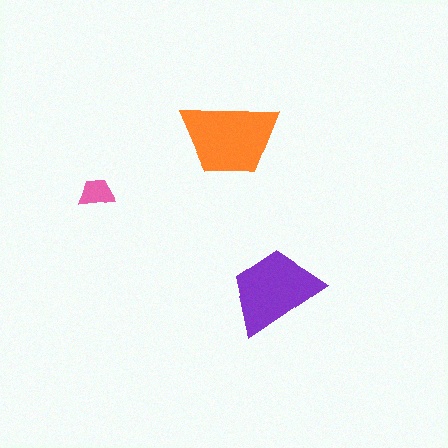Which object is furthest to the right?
The purple trapezoid is rightmost.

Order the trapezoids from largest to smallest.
the orange one, the purple one, the pink one.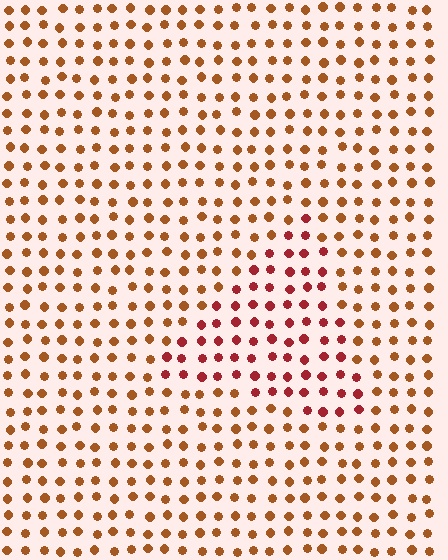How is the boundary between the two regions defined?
The boundary is defined purely by a slight shift in hue (about 31 degrees). Spacing, size, and orientation are identical on both sides.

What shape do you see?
I see a triangle.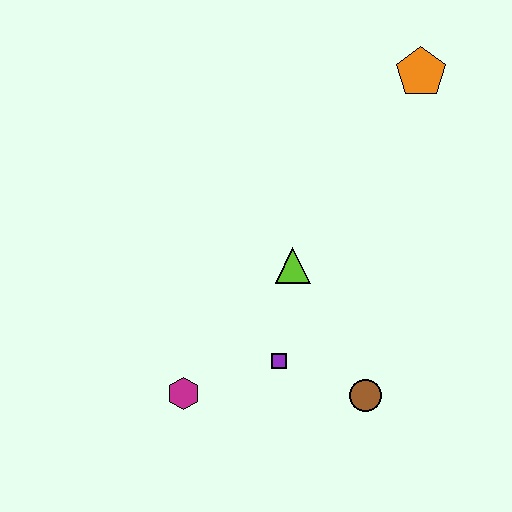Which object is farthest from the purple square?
The orange pentagon is farthest from the purple square.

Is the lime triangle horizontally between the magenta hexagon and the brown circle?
Yes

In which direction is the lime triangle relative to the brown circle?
The lime triangle is above the brown circle.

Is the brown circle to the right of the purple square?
Yes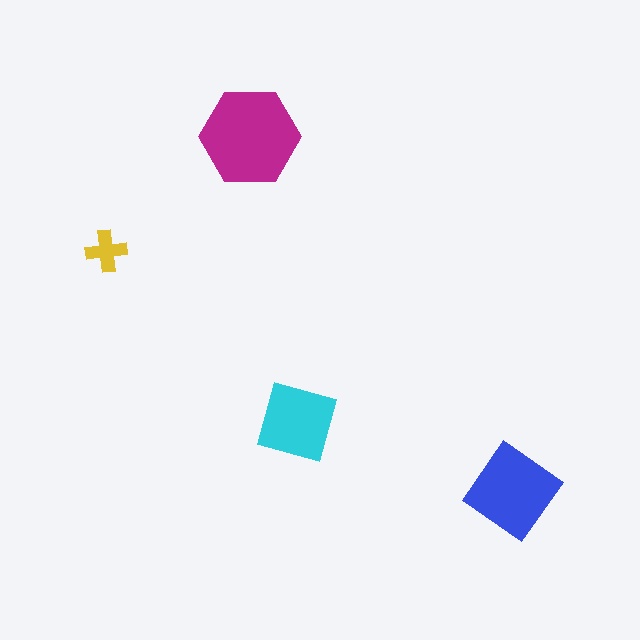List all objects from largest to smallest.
The magenta hexagon, the blue diamond, the cyan diamond, the yellow cross.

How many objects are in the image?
There are 4 objects in the image.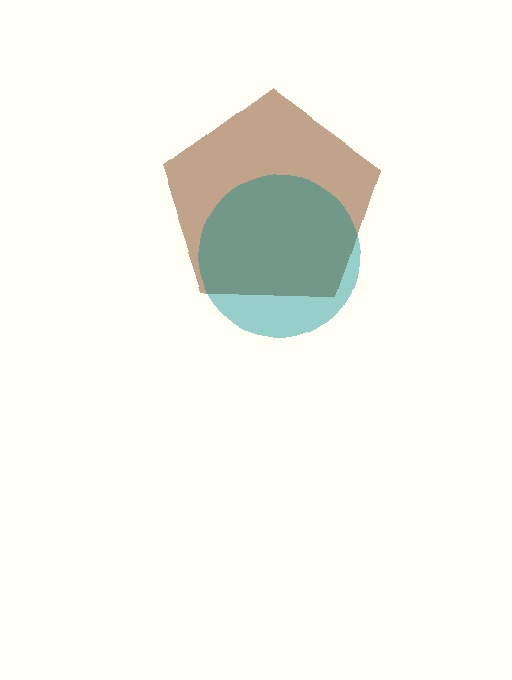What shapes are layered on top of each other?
The layered shapes are: a brown pentagon, a teal circle.